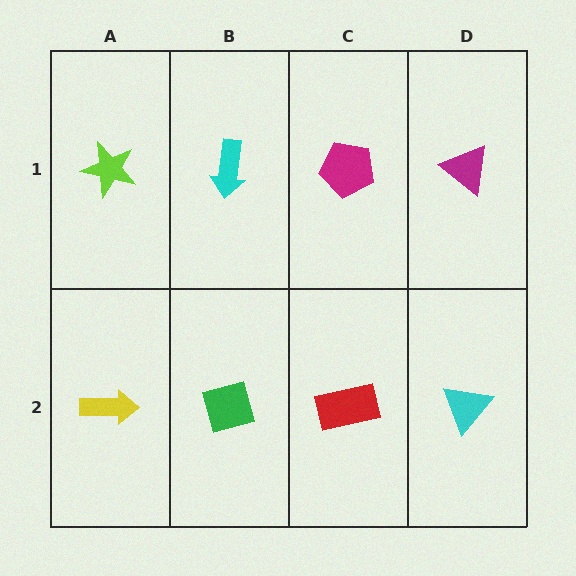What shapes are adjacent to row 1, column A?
A yellow arrow (row 2, column A), a cyan arrow (row 1, column B).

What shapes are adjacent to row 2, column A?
A lime star (row 1, column A), a green diamond (row 2, column B).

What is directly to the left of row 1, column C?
A cyan arrow.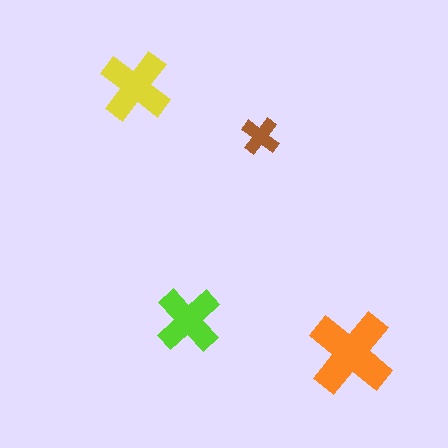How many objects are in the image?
There are 4 objects in the image.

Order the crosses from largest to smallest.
the orange one, the yellow one, the lime one, the brown one.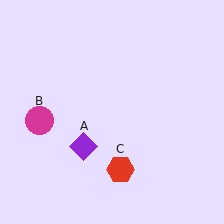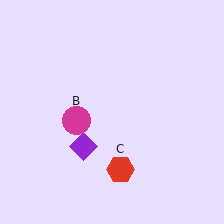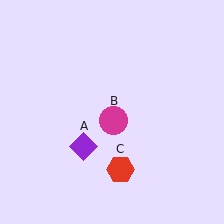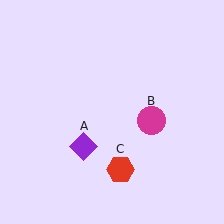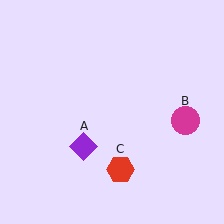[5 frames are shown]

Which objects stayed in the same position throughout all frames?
Purple diamond (object A) and red hexagon (object C) remained stationary.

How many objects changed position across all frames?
1 object changed position: magenta circle (object B).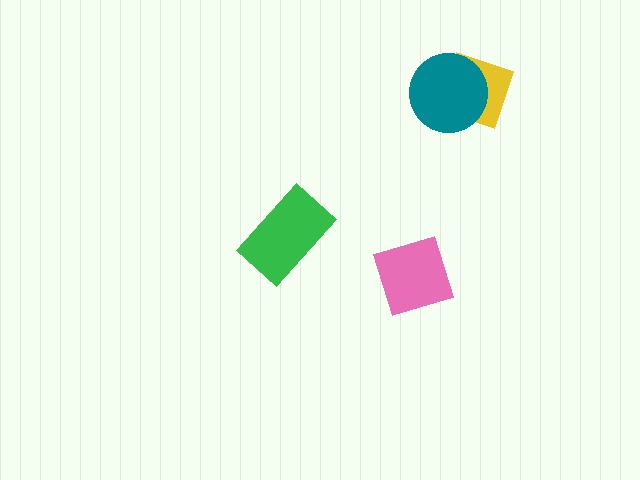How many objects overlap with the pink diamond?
0 objects overlap with the pink diamond.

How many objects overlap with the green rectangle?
0 objects overlap with the green rectangle.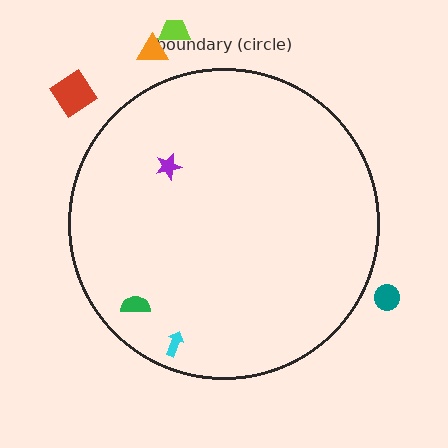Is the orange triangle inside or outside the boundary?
Outside.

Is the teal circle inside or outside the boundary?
Outside.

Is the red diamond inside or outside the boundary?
Outside.